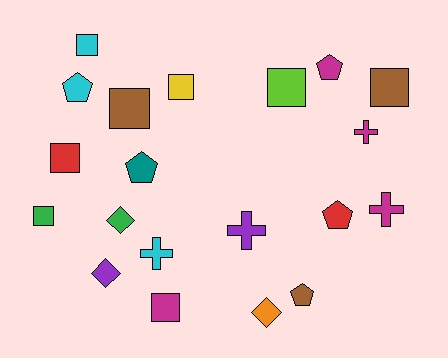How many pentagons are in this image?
There are 5 pentagons.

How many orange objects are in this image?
There is 1 orange object.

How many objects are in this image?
There are 20 objects.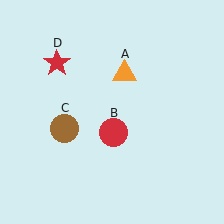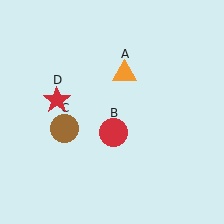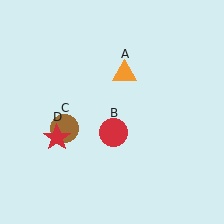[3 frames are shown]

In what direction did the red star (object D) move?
The red star (object D) moved down.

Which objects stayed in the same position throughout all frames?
Orange triangle (object A) and red circle (object B) and brown circle (object C) remained stationary.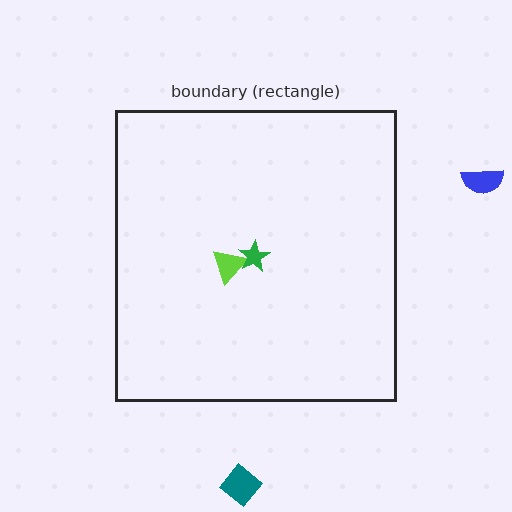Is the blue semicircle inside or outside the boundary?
Outside.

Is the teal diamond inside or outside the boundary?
Outside.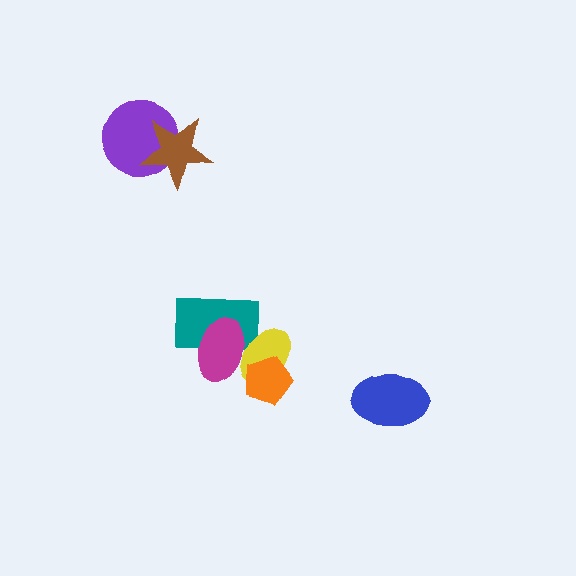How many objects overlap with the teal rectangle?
2 objects overlap with the teal rectangle.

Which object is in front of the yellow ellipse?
The orange pentagon is in front of the yellow ellipse.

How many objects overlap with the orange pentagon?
1 object overlaps with the orange pentagon.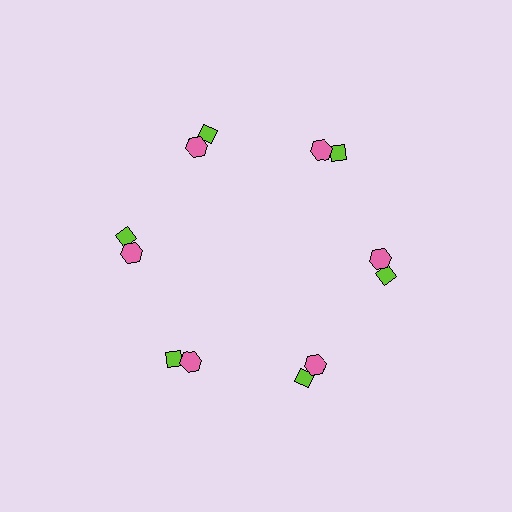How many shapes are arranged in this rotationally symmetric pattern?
There are 12 shapes, arranged in 6 groups of 2.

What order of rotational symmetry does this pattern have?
This pattern has 6-fold rotational symmetry.